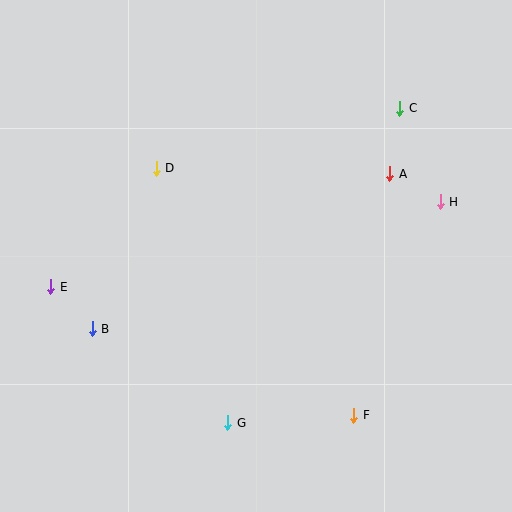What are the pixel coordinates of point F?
Point F is at (354, 415).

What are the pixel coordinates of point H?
Point H is at (440, 202).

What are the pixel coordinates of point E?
Point E is at (51, 287).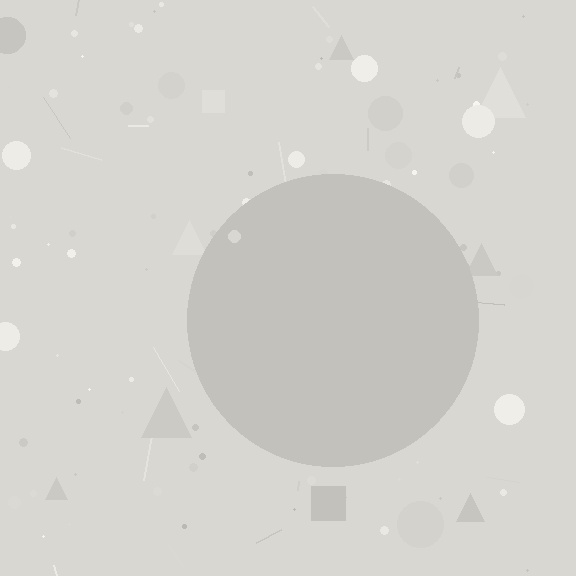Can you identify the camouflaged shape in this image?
The camouflaged shape is a circle.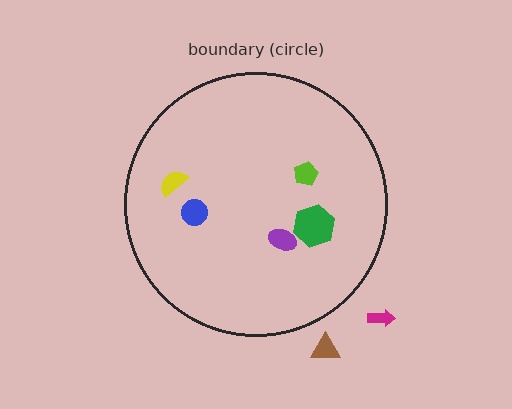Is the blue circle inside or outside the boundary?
Inside.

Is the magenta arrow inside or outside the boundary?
Outside.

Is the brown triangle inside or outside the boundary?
Outside.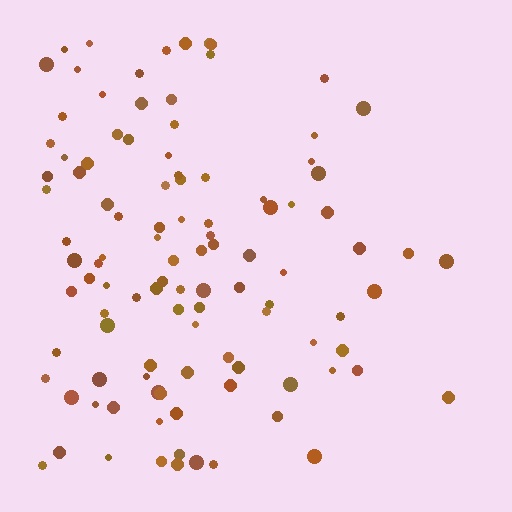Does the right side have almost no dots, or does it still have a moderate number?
Still a moderate number, just noticeably fewer than the left.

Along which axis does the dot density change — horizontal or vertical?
Horizontal.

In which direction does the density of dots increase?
From right to left, with the left side densest.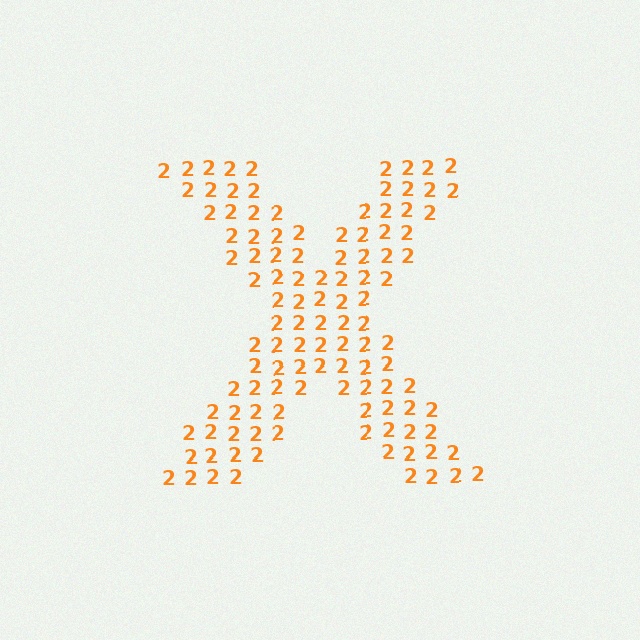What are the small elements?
The small elements are digit 2's.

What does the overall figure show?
The overall figure shows the letter X.